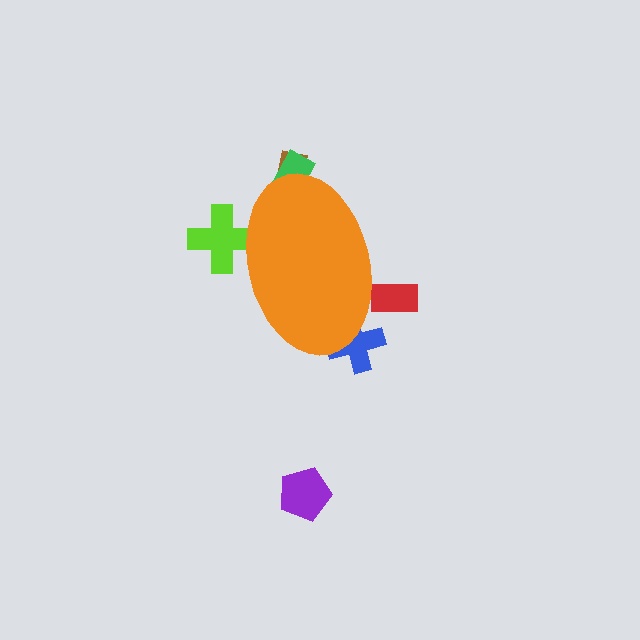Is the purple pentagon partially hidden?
No, the purple pentagon is fully visible.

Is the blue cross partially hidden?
Yes, the blue cross is partially hidden behind the orange ellipse.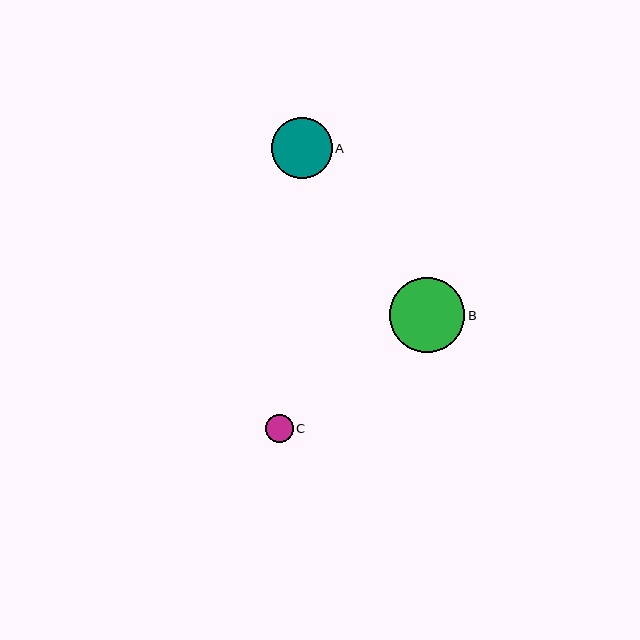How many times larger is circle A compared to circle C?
Circle A is approximately 2.2 times the size of circle C.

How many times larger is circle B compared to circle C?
Circle B is approximately 2.7 times the size of circle C.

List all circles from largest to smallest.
From largest to smallest: B, A, C.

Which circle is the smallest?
Circle C is the smallest with a size of approximately 28 pixels.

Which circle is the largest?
Circle B is the largest with a size of approximately 75 pixels.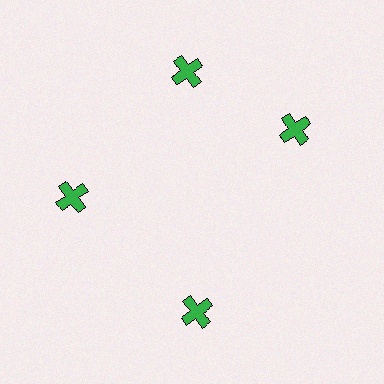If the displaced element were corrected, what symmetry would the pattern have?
It would have 4-fold rotational symmetry — the pattern would map onto itself every 90 degrees.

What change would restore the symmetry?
The symmetry would be restored by rotating it back into even spacing with its neighbors so that all 4 crosses sit at equal angles and equal distance from the center.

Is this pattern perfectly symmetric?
No. The 4 green crosses are arranged in a ring, but one element near the 3 o'clock position is rotated out of alignment along the ring, breaking the 4-fold rotational symmetry.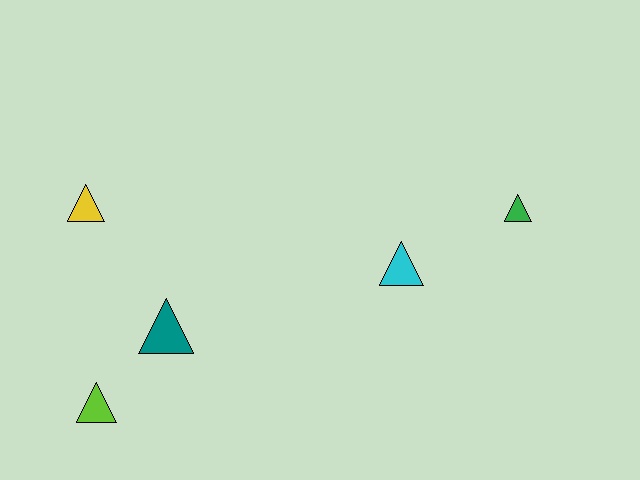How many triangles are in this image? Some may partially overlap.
There are 5 triangles.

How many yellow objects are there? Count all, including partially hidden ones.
There is 1 yellow object.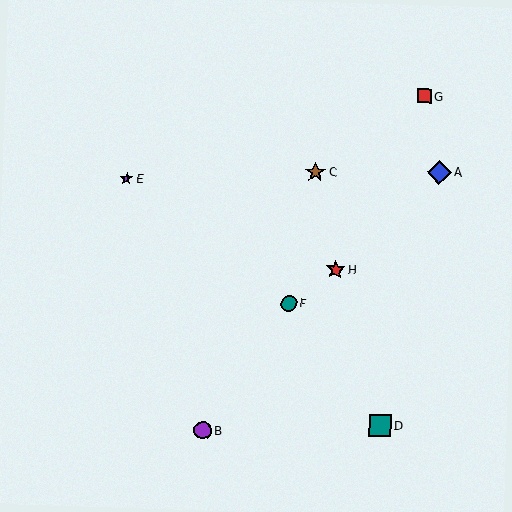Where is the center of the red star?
The center of the red star is at (336, 269).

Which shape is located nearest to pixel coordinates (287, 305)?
The teal circle (labeled F) at (289, 303) is nearest to that location.